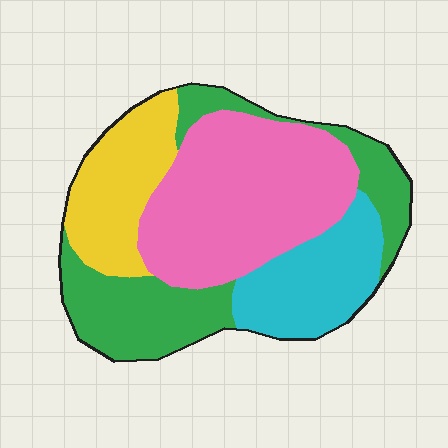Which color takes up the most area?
Pink, at roughly 35%.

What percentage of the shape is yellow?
Yellow covers about 20% of the shape.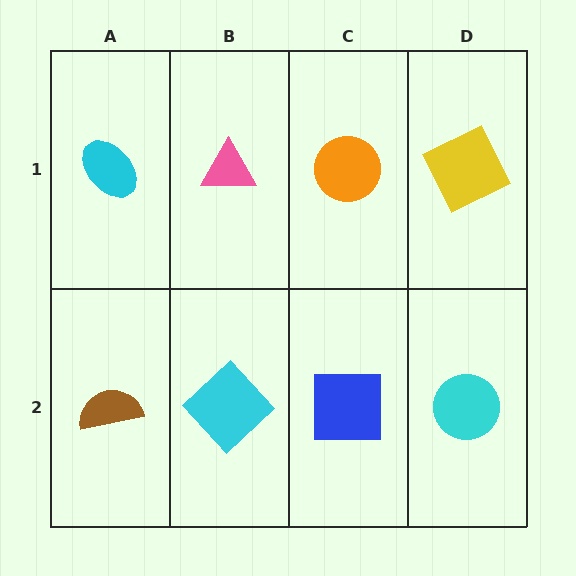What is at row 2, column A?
A brown semicircle.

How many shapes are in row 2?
4 shapes.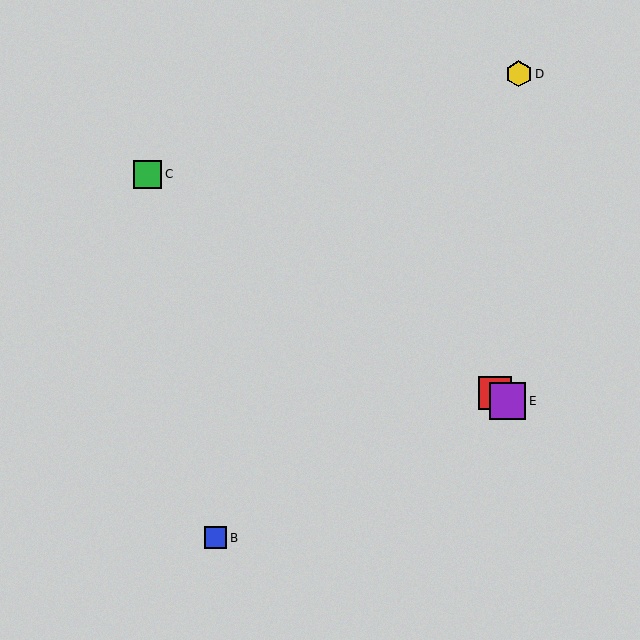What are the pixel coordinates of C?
Object C is at (148, 174).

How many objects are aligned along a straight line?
3 objects (A, C, E) are aligned along a straight line.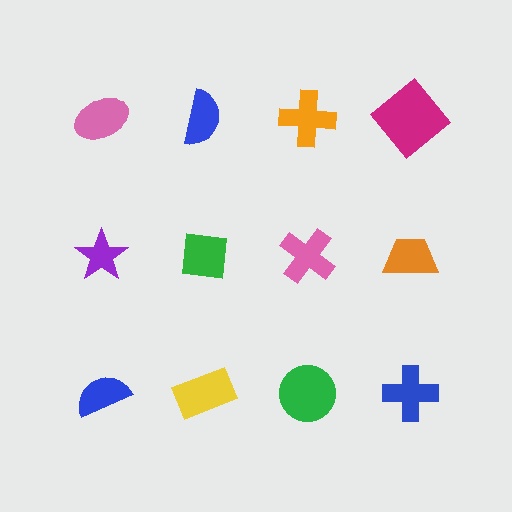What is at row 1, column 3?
An orange cross.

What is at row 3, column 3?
A green circle.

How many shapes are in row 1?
4 shapes.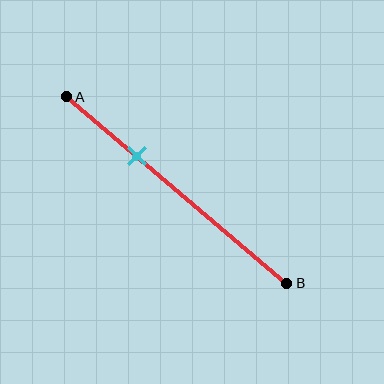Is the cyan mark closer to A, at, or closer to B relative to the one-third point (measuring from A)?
The cyan mark is approximately at the one-third point of segment AB.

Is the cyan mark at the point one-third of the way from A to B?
Yes, the mark is approximately at the one-third point.